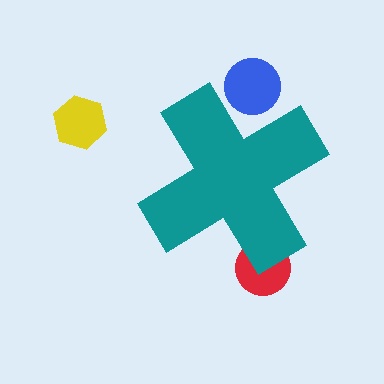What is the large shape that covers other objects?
A teal cross.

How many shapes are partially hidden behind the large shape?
2 shapes are partially hidden.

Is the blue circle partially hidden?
Yes, the blue circle is partially hidden behind the teal cross.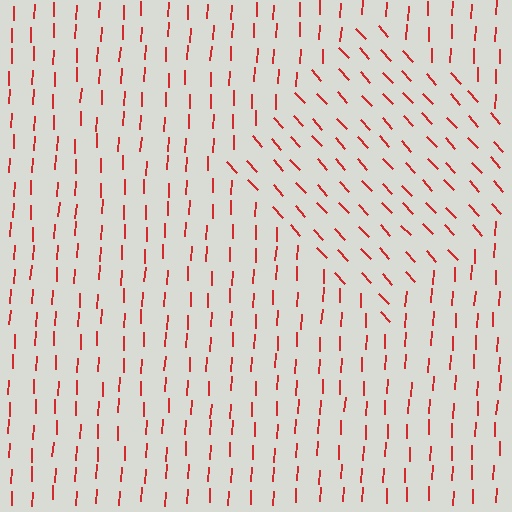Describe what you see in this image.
The image is filled with small red line segments. A diamond region in the image has lines oriented differently from the surrounding lines, creating a visible texture boundary.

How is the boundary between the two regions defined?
The boundary is defined purely by a change in line orientation (approximately 45 degrees difference). All lines are the same color and thickness.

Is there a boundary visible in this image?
Yes, there is a texture boundary formed by a change in line orientation.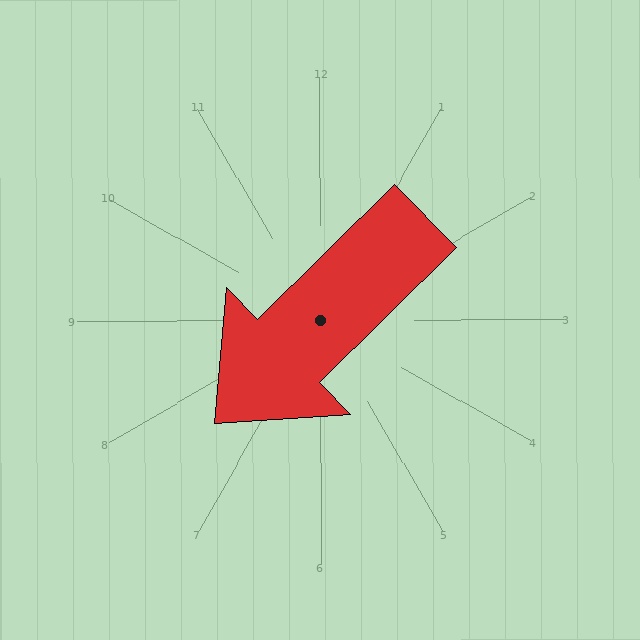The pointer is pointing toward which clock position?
Roughly 8 o'clock.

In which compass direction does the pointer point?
Southwest.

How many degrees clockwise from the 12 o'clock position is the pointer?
Approximately 225 degrees.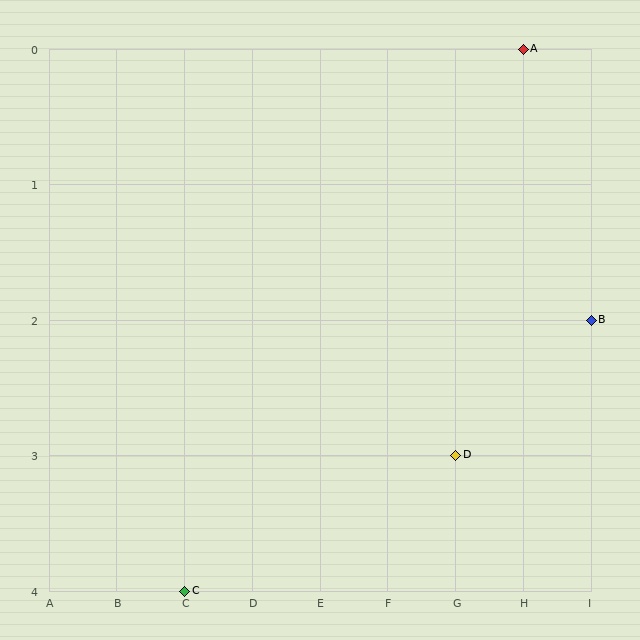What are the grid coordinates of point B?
Point B is at grid coordinates (I, 2).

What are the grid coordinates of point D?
Point D is at grid coordinates (G, 3).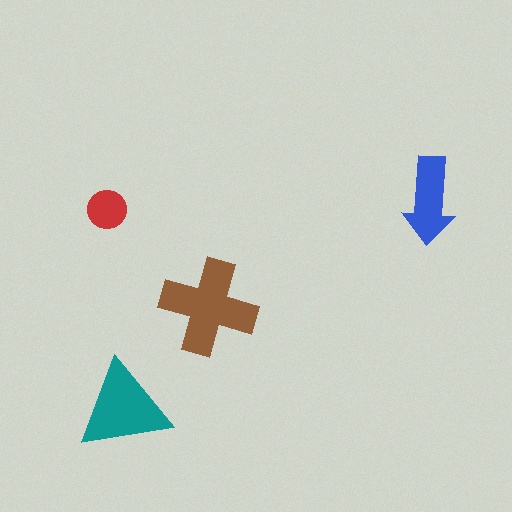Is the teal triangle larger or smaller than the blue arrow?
Larger.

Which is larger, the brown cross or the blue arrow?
The brown cross.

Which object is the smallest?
The red circle.